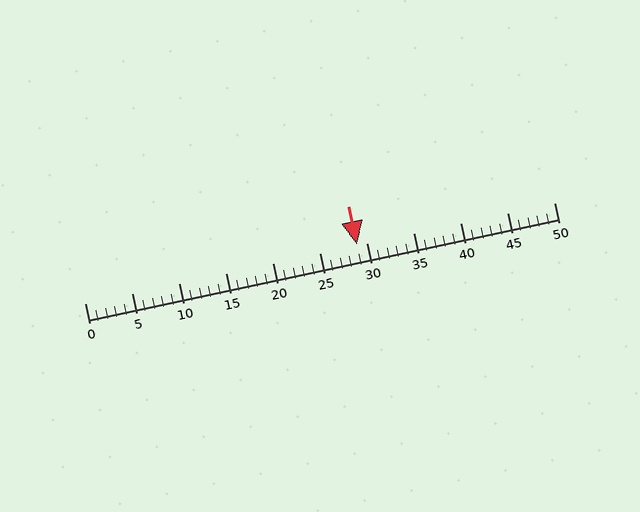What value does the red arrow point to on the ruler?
The red arrow points to approximately 29.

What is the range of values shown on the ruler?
The ruler shows values from 0 to 50.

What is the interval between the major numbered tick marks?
The major tick marks are spaced 5 units apart.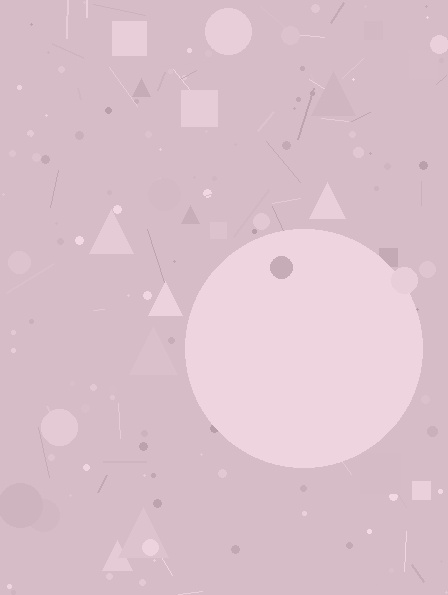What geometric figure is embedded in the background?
A circle is embedded in the background.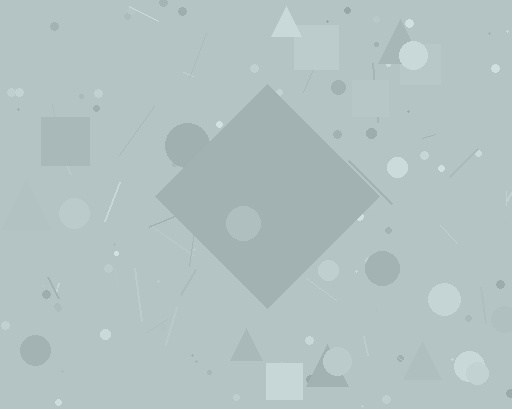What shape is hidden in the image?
A diamond is hidden in the image.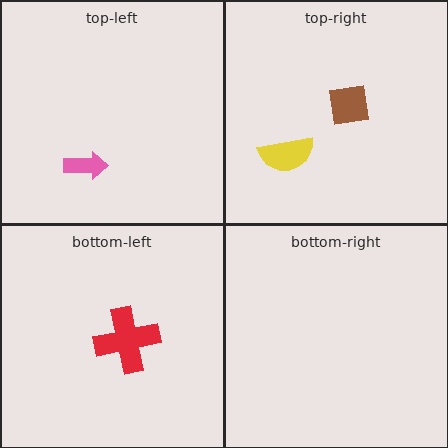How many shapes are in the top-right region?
2.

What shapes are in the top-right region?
The brown square, the yellow semicircle.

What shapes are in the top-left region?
The pink arrow.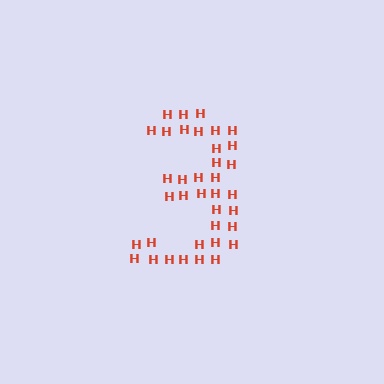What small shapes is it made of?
It is made of small letter H's.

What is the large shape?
The large shape is the digit 3.